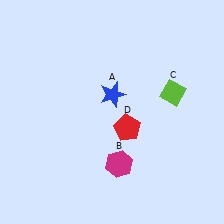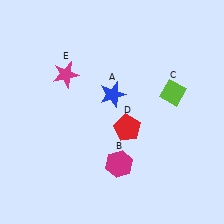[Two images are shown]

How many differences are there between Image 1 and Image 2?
There is 1 difference between the two images.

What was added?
A magenta star (E) was added in Image 2.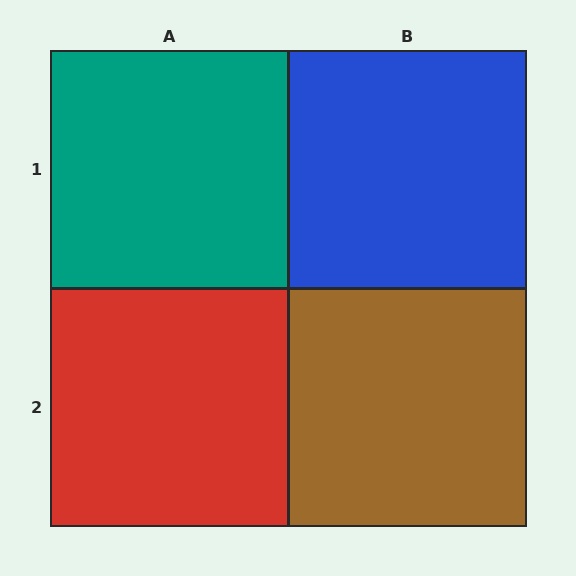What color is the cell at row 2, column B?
Brown.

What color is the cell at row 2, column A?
Red.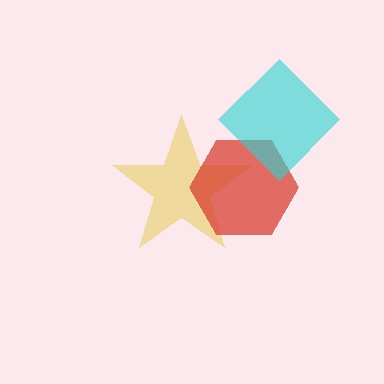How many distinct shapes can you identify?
There are 3 distinct shapes: a yellow star, a red hexagon, a cyan diamond.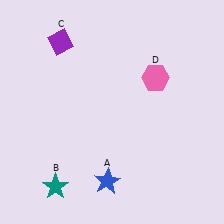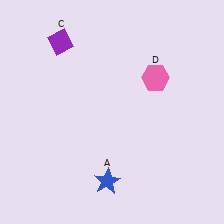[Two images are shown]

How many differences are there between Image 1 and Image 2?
There is 1 difference between the two images.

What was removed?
The teal star (B) was removed in Image 2.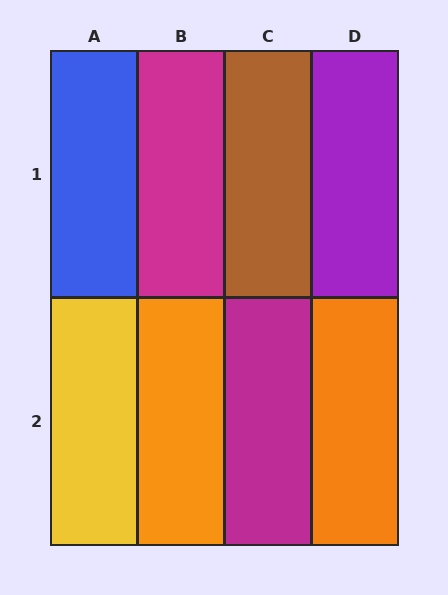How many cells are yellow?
1 cell is yellow.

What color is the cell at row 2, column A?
Yellow.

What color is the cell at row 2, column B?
Orange.